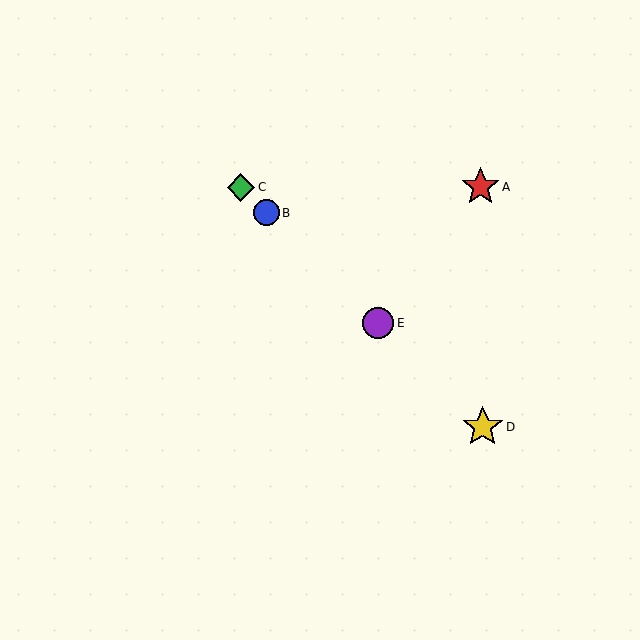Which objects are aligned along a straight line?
Objects B, C, D, E are aligned along a straight line.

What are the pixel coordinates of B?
Object B is at (266, 213).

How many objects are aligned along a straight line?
4 objects (B, C, D, E) are aligned along a straight line.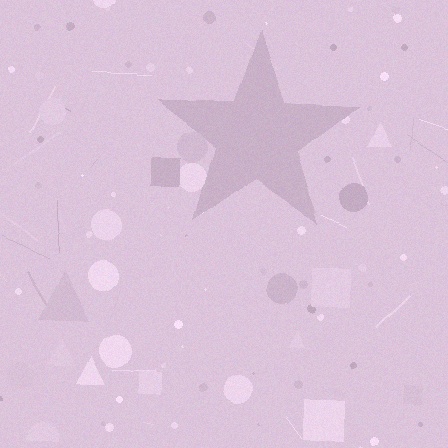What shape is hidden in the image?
A star is hidden in the image.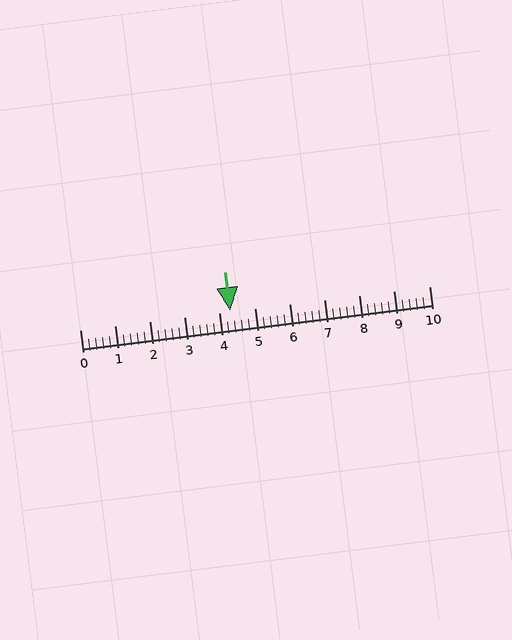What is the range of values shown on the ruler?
The ruler shows values from 0 to 10.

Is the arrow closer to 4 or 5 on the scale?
The arrow is closer to 4.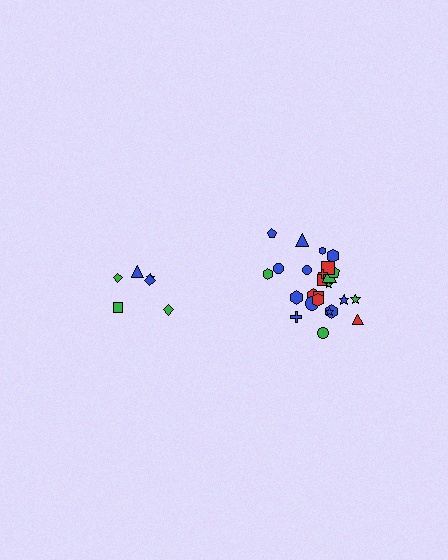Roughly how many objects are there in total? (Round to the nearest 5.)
Roughly 30 objects in total.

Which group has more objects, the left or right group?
The right group.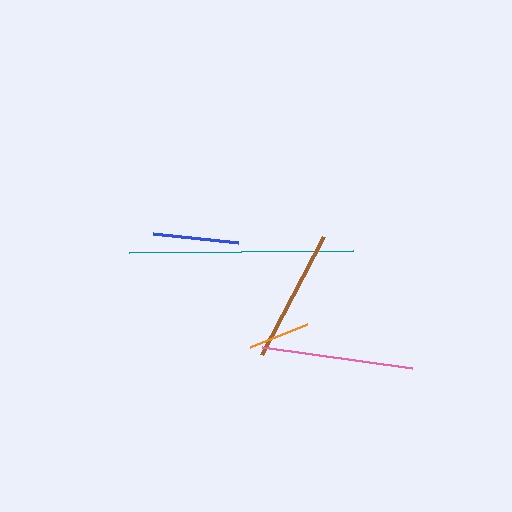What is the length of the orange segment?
The orange segment is approximately 62 pixels long.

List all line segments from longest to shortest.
From longest to shortest: teal, pink, brown, blue, orange.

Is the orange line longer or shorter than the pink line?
The pink line is longer than the orange line.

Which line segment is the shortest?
The orange line is the shortest at approximately 62 pixels.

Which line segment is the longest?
The teal line is the longest at approximately 224 pixels.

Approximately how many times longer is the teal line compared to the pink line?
The teal line is approximately 1.5 times the length of the pink line.